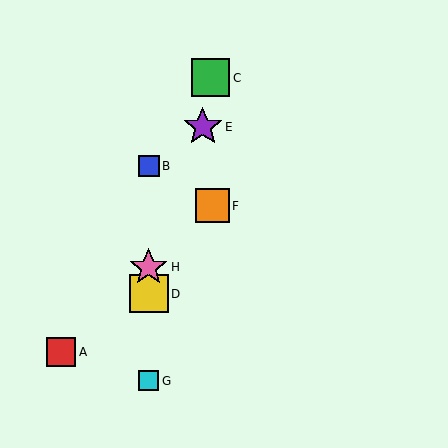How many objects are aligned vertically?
4 objects (B, D, G, H) are aligned vertically.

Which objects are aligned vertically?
Objects B, D, G, H are aligned vertically.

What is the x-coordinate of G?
Object G is at x≈149.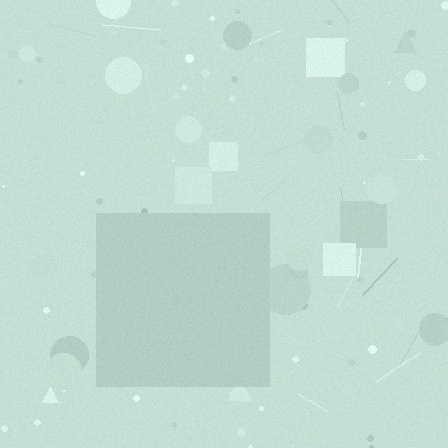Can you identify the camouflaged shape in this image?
The camouflaged shape is a square.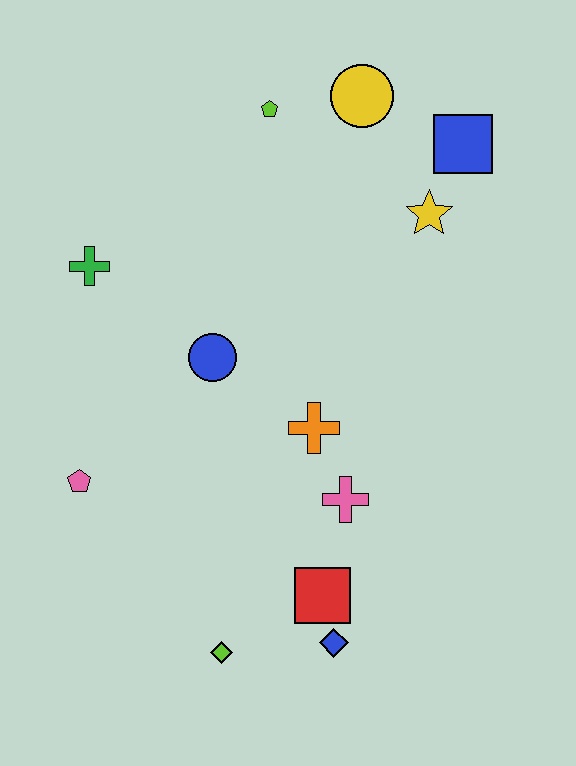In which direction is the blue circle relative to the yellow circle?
The blue circle is below the yellow circle.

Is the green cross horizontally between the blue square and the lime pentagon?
No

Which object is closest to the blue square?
The yellow star is closest to the blue square.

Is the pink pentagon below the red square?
No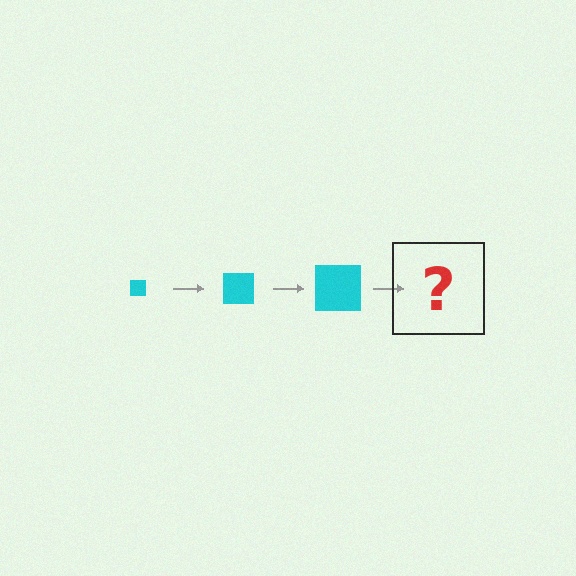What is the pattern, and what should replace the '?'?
The pattern is that the square gets progressively larger each step. The '?' should be a cyan square, larger than the previous one.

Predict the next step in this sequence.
The next step is a cyan square, larger than the previous one.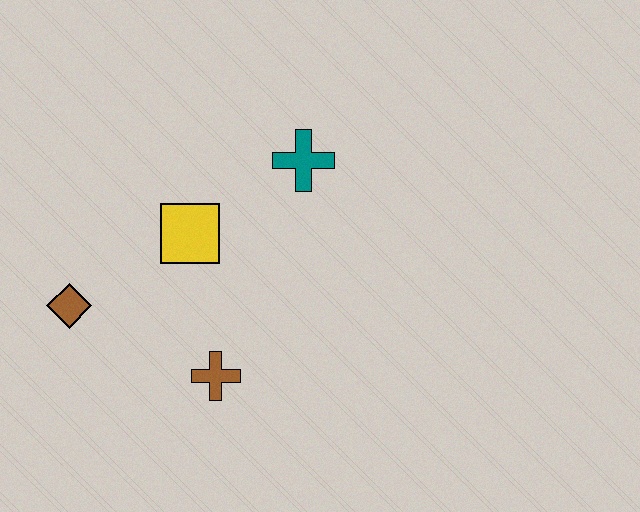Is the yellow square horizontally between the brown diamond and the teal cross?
Yes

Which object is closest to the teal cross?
The yellow square is closest to the teal cross.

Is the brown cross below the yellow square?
Yes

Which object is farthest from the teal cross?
The brown diamond is farthest from the teal cross.